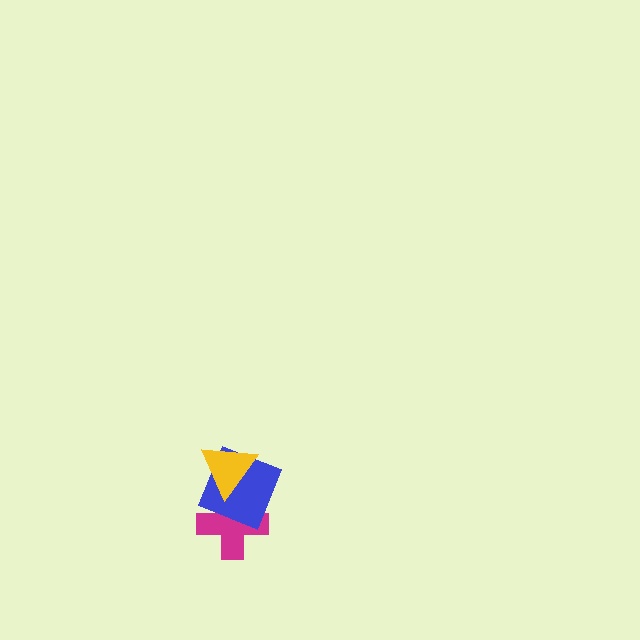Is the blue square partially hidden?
Yes, it is partially covered by another shape.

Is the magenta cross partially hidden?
Yes, it is partially covered by another shape.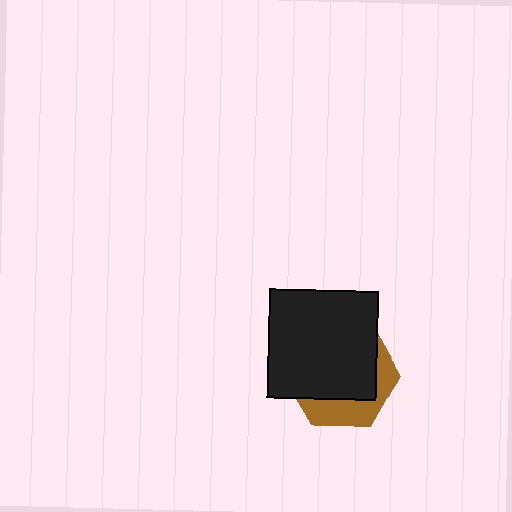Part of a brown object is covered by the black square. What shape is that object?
It is a hexagon.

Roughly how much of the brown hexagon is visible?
A small part of it is visible (roughly 32%).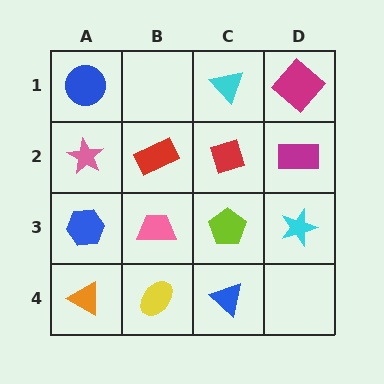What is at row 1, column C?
A cyan triangle.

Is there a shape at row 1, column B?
No, that cell is empty.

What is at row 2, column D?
A magenta rectangle.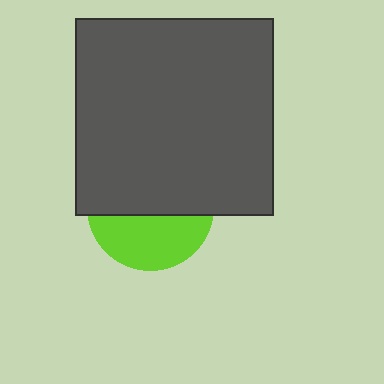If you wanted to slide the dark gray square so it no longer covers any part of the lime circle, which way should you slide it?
Slide it up — that is the most direct way to separate the two shapes.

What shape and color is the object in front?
The object in front is a dark gray square.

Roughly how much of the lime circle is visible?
A small part of it is visible (roughly 42%).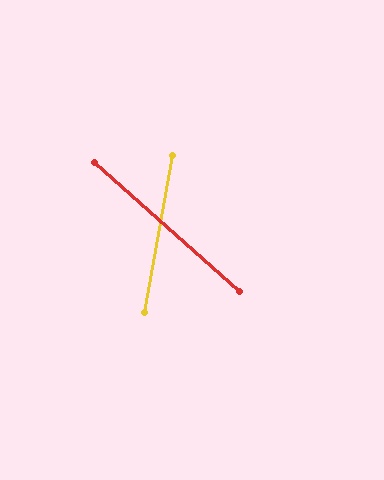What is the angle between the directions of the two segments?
Approximately 58 degrees.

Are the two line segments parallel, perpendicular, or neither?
Neither parallel nor perpendicular — they differ by about 58°.